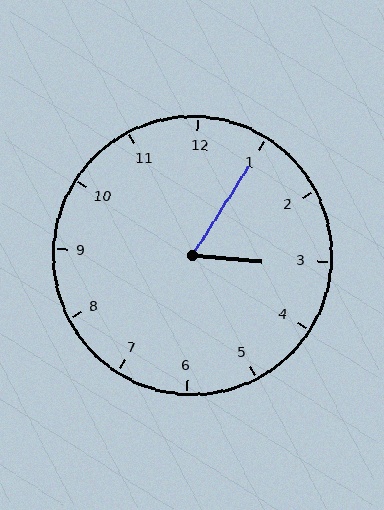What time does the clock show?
3:05.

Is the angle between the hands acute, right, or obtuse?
It is acute.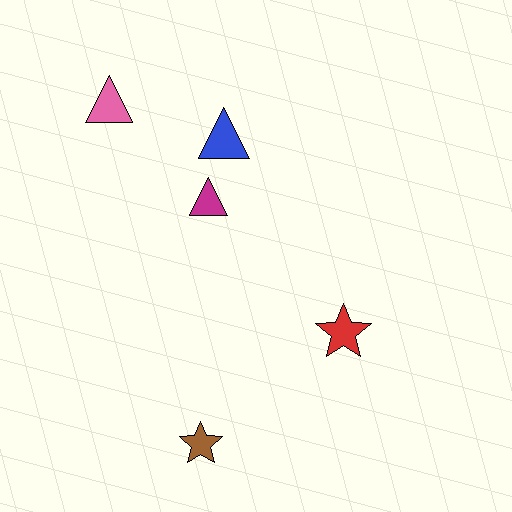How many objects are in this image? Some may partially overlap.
There are 5 objects.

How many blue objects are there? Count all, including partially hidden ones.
There is 1 blue object.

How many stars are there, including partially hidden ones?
There are 2 stars.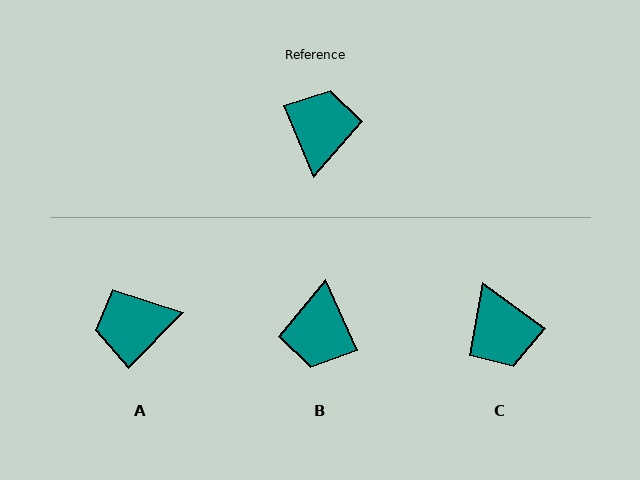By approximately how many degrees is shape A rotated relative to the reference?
Approximately 113 degrees counter-clockwise.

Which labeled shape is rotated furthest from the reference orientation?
B, about 179 degrees away.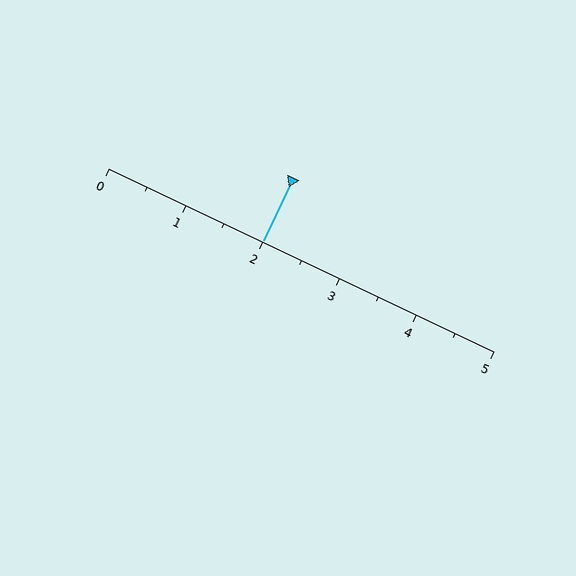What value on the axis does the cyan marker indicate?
The marker indicates approximately 2.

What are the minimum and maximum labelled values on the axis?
The axis runs from 0 to 5.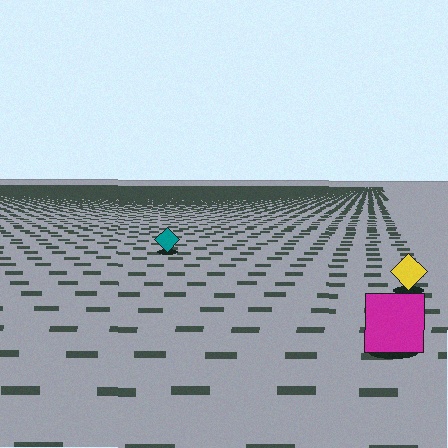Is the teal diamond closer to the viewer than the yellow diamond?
No. The yellow diamond is closer — you can tell from the texture gradient: the ground texture is coarser near it.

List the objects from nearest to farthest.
From nearest to farthest: the magenta square, the yellow diamond, the teal diamond.